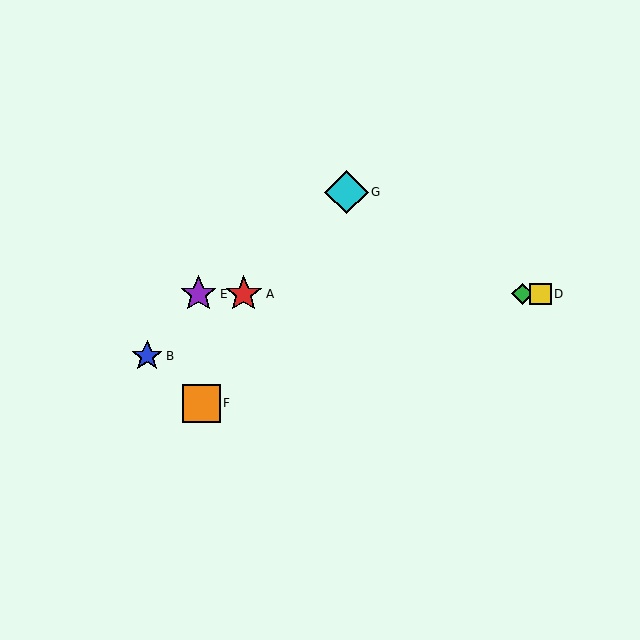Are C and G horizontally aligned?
No, C is at y≈294 and G is at y≈192.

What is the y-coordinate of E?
Object E is at y≈294.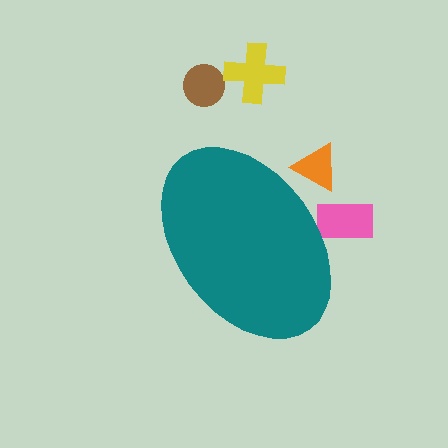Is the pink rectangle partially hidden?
Yes, the pink rectangle is partially hidden behind the teal ellipse.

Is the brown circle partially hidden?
No, the brown circle is fully visible.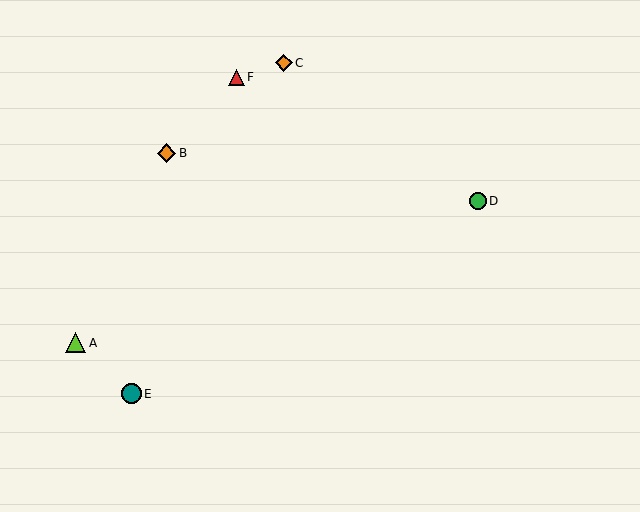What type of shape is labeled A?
Shape A is a lime triangle.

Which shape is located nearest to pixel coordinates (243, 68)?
The red triangle (labeled F) at (236, 77) is nearest to that location.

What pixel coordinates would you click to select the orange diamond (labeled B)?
Click at (166, 153) to select the orange diamond B.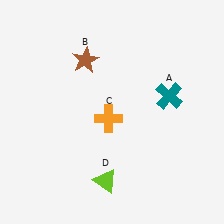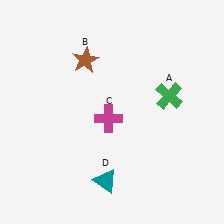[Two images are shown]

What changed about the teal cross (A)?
In Image 1, A is teal. In Image 2, it changed to green.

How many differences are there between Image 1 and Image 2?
There are 3 differences between the two images.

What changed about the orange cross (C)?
In Image 1, C is orange. In Image 2, it changed to magenta.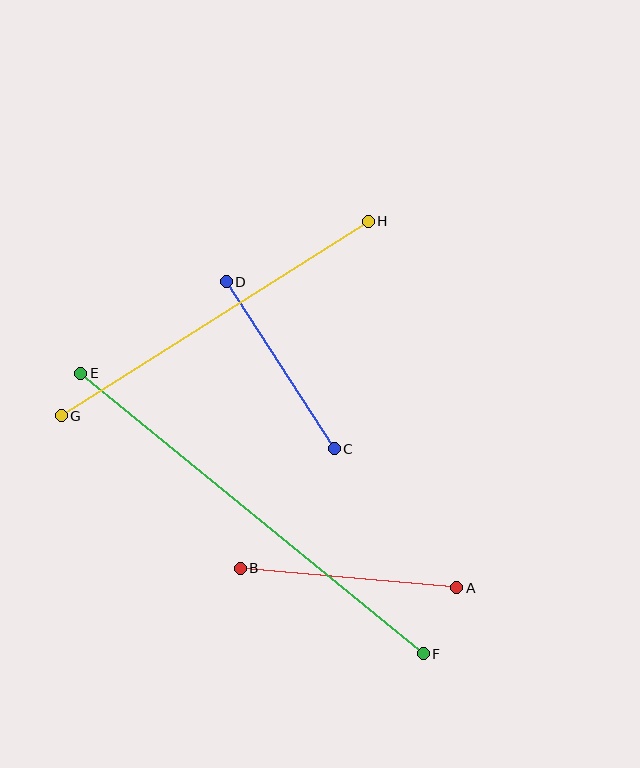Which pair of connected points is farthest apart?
Points E and F are farthest apart.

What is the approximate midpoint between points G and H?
The midpoint is at approximately (215, 319) pixels.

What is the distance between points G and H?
The distance is approximately 363 pixels.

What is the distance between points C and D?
The distance is approximately 199 pixels.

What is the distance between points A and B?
The distance is approximately 217 pixels.